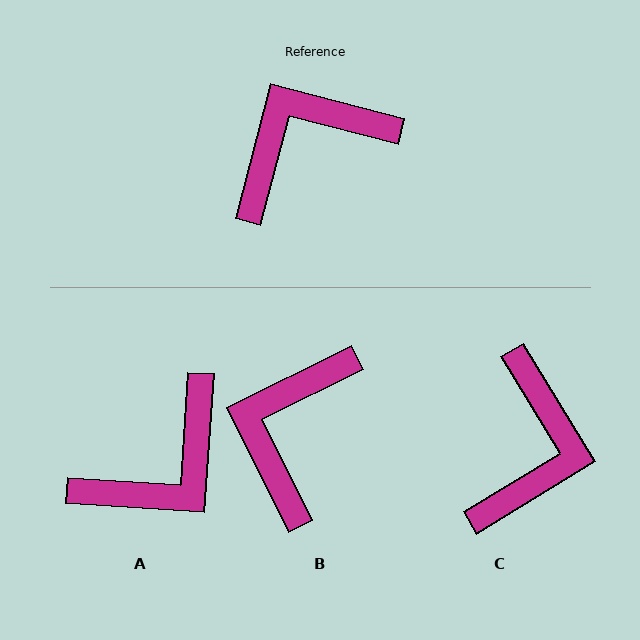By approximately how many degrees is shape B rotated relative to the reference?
Approximately 41 degrees counter-clockwise.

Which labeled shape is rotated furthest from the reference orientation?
A, about 169 degrees away.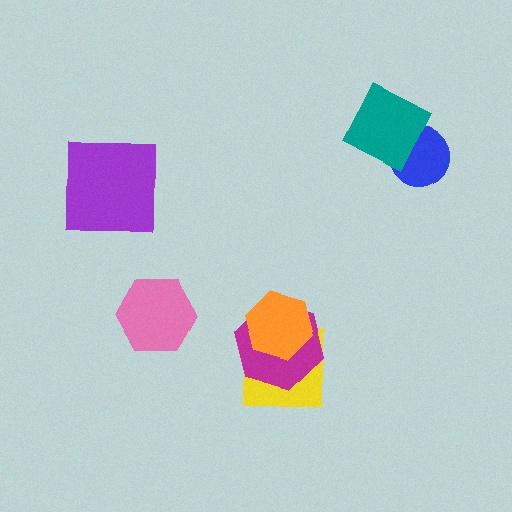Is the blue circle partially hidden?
Yes, it is partially covered by another shape.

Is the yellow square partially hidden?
Yes, it is partially covered by another shape.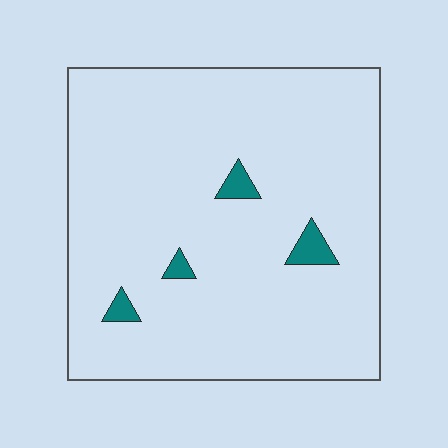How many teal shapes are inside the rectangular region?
4.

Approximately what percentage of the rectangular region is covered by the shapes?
Approximately 5%.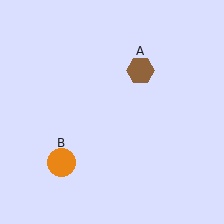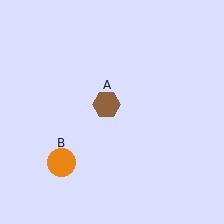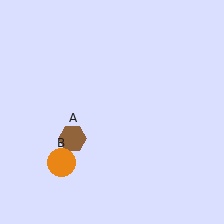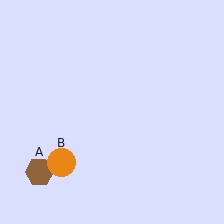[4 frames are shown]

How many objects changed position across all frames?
1 object changed position: brown hexagon (object A).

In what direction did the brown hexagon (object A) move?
The brown hexagon (object A) moved down and to the left.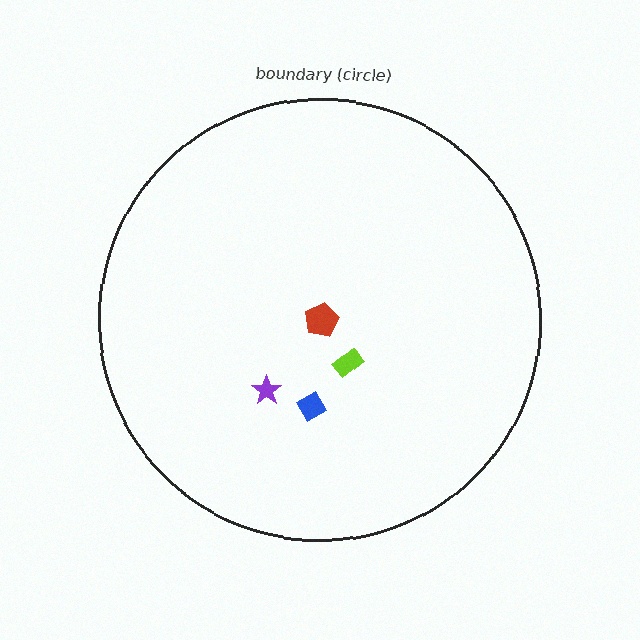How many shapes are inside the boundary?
4 inside, 0 outside.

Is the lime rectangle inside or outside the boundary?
Inside.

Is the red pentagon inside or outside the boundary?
Inside.